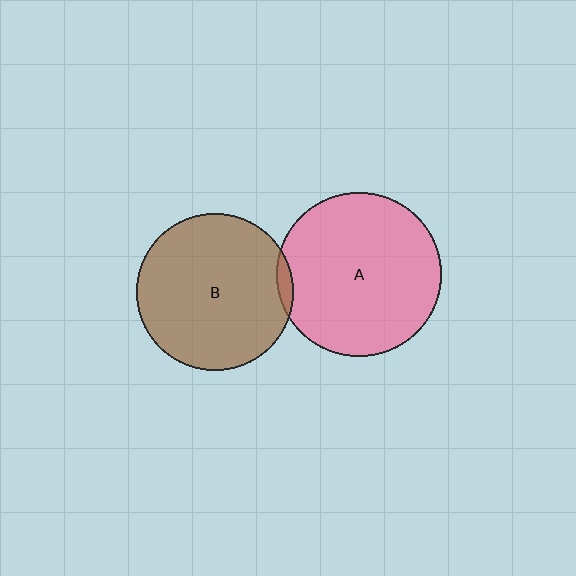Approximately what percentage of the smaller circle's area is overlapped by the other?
Approximately 5%.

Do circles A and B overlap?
Yes.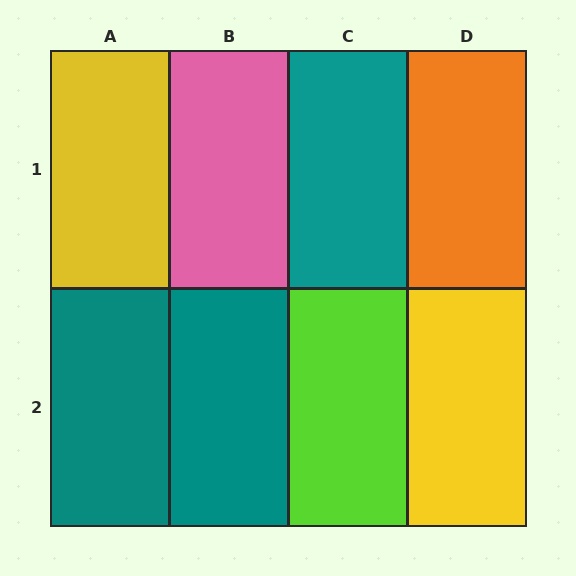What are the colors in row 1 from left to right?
Yellow, pink, teal, orange.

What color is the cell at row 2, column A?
Teal.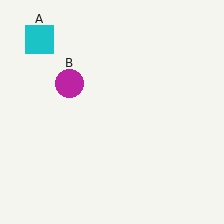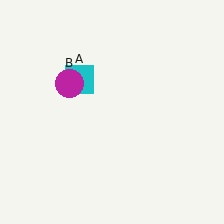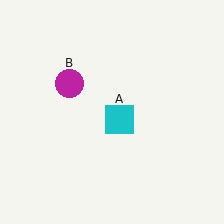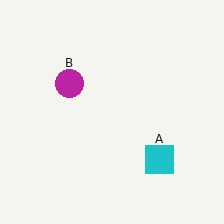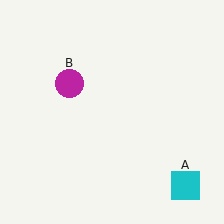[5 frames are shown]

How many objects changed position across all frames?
1 object changed position: cyan square (object A).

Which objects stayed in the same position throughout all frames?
Magenta circle (object B) remained stationary.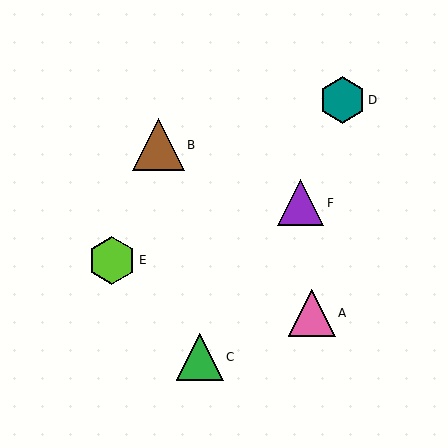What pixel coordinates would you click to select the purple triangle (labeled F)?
Click at (301, 203) to select the purple triangle F.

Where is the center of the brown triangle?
The center of the brown triangle is at (159, 145).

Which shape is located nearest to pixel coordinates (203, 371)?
The green triangle (labeled C) at (200, 357) is nearest to that location.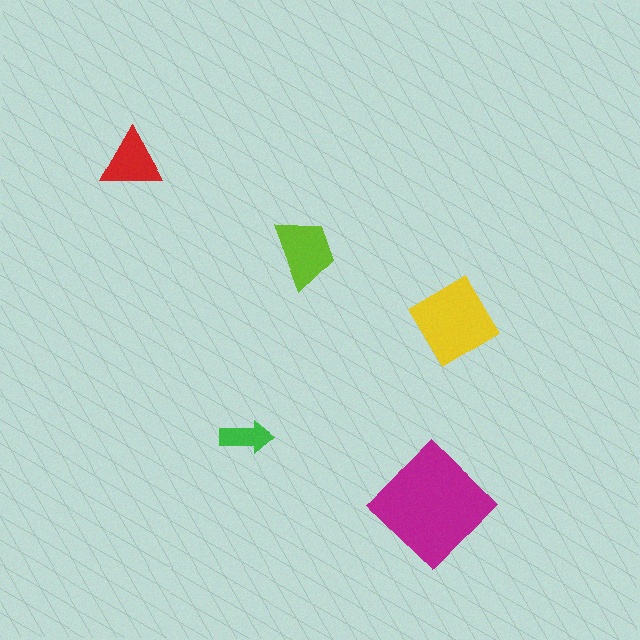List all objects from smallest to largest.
The green arrow, the red triangle, the lime trapezoid, the yellow diamond, the magenta diamond.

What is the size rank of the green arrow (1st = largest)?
5th.